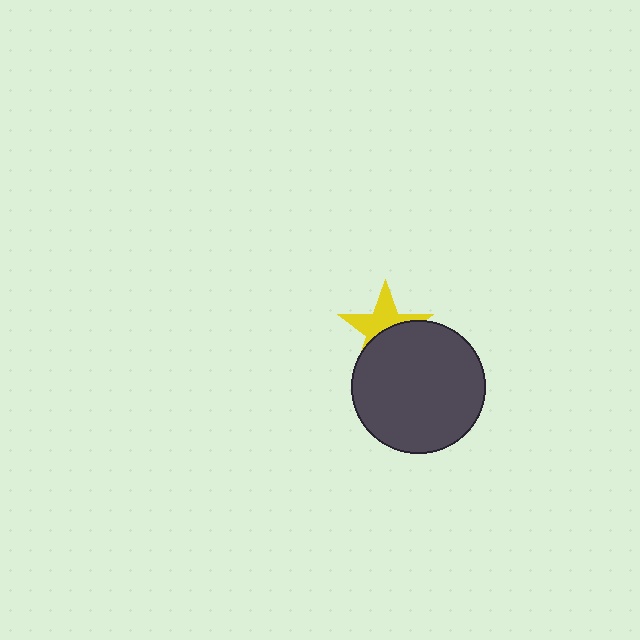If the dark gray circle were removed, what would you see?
You would see the complete yellow star.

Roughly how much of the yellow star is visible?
About half of it is visible (roughly 51%).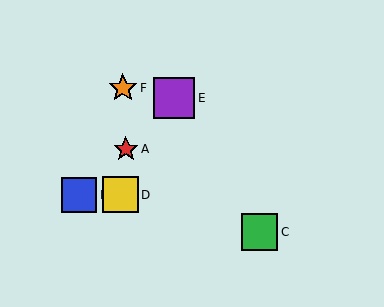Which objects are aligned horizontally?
Objects B, D are aligned horizontally.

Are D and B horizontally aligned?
Yes, both are at y≈195.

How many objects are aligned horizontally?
2 objects (B, D) are aligned horizontally.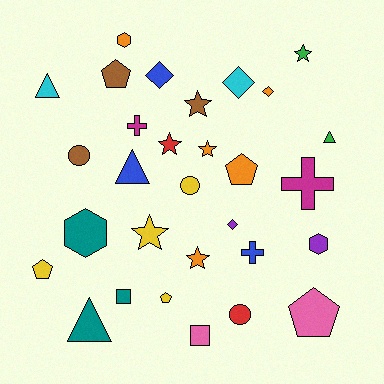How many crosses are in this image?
There are 3 crosses.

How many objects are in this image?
There are 30 objects.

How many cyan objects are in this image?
There are 2 cyan objects.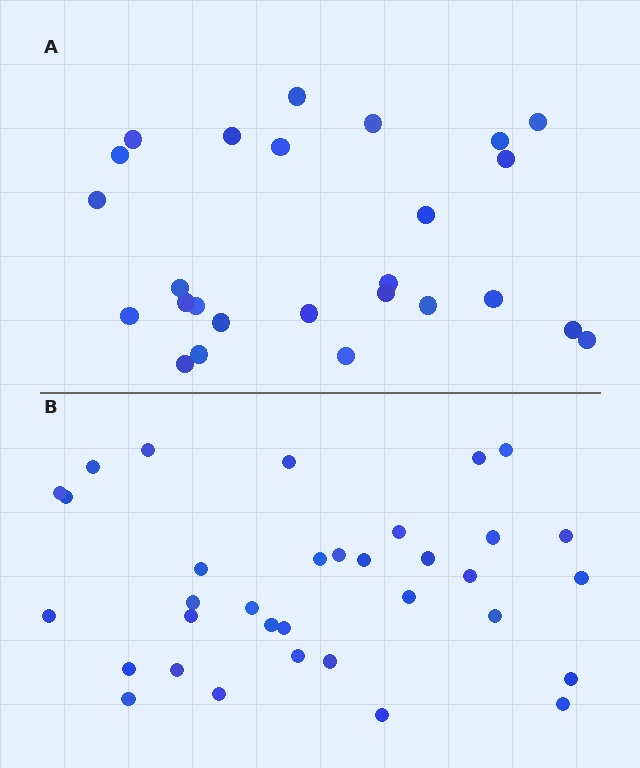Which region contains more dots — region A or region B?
Region B (the bottom region) has more dots.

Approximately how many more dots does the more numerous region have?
Region B has roughly 8 or so more dots than region A.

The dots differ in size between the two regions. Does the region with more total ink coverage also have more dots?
No. Region A has more total ink coverage because its dots are larger, but region B actually contains more individual dots. Total area can be misleading — the number of items is what matters here.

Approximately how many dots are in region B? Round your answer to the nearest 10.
About 30 dots. (The exact count is 34, which rounds to 30.)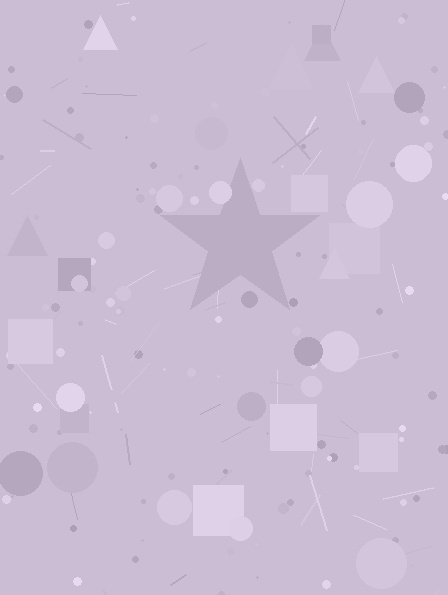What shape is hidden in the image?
A star is hidden in the image.